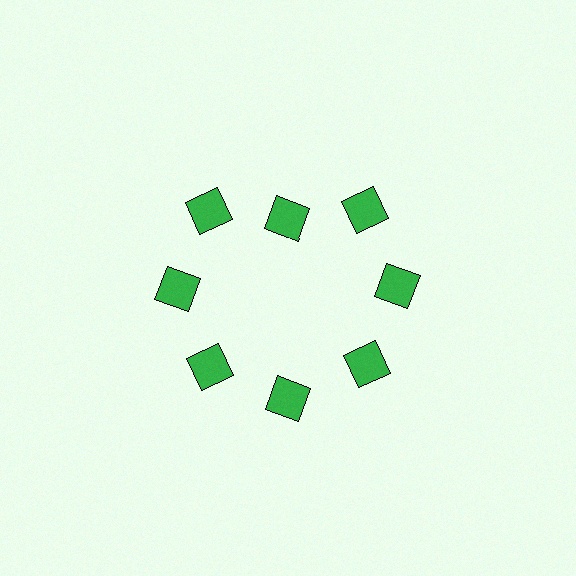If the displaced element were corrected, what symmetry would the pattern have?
It would have 8-fold rotational symmetry — the pattern would map onto itself every 45 degrees.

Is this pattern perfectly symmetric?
No. The 8 green squares are arranged in a ring, but one element near the 12 o'clock position is pulled inward toward the center, breaking the 8-fold rotational symmetry.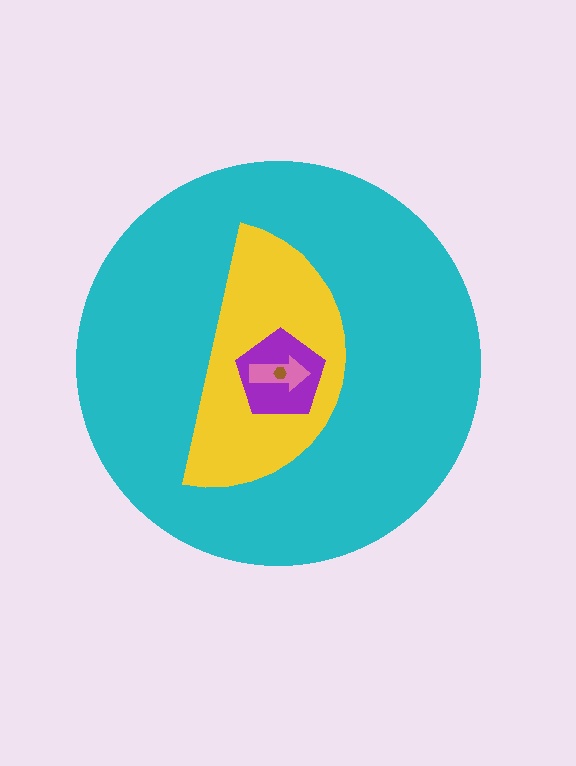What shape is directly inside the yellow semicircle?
The purple pentagon.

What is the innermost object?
The brown hexagon.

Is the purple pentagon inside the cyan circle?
Yes.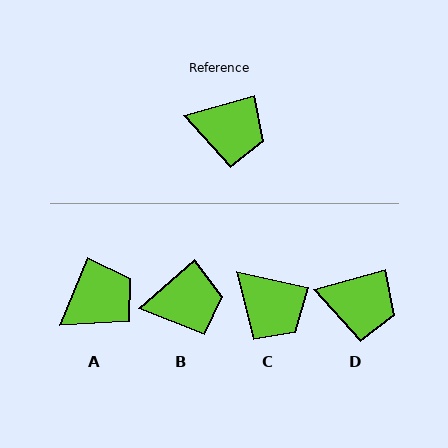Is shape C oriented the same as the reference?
No, it is off by about 28 degrees.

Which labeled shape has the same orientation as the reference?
D.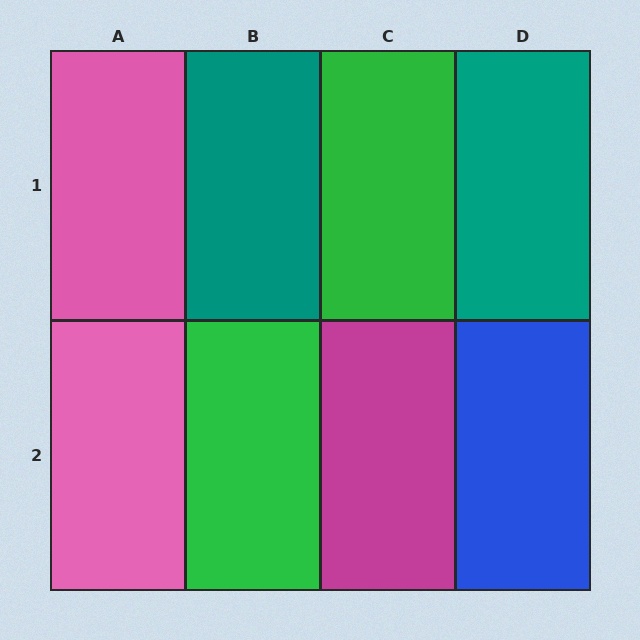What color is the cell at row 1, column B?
Teal.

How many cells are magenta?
1 cell is magenta.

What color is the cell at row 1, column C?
Green.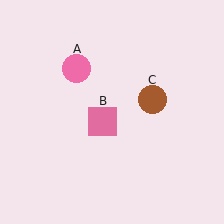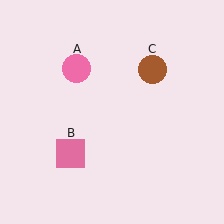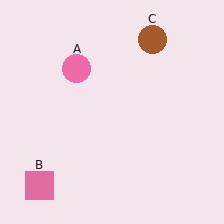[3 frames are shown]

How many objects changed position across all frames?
2 objects changed position: pink square (object B), brown circle (object C).